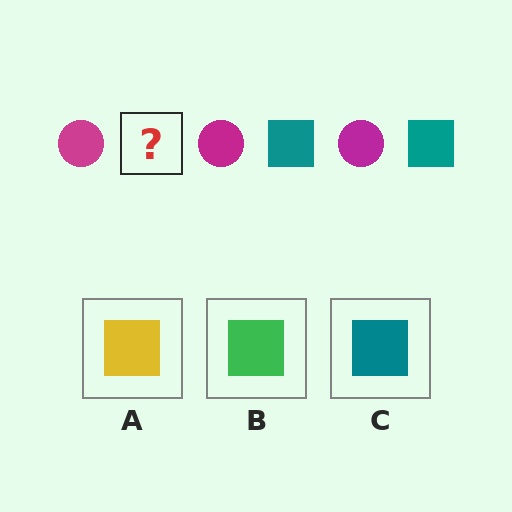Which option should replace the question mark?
Option C.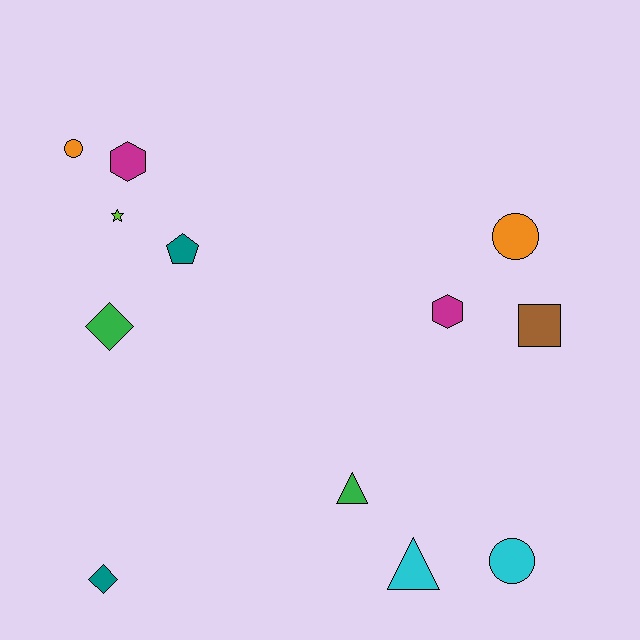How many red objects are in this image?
There are no red objects.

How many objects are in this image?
There are 12 objects.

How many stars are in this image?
There is 1 star.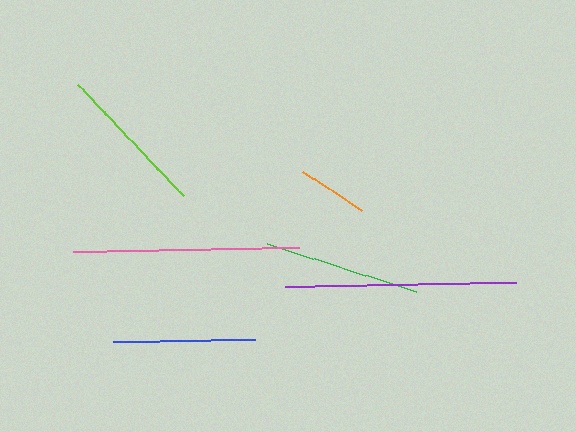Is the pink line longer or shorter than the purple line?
The purple line is longer than the pink line.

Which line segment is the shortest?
The orange line is the shortest at approximately 70 pixels.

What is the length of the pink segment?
The pink segment is approximately 227 pixels long.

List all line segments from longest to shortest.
From longest to shortest: purple, pink, green, lime, blue, orange.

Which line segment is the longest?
The purple line is the longest at approximately 231 pixels.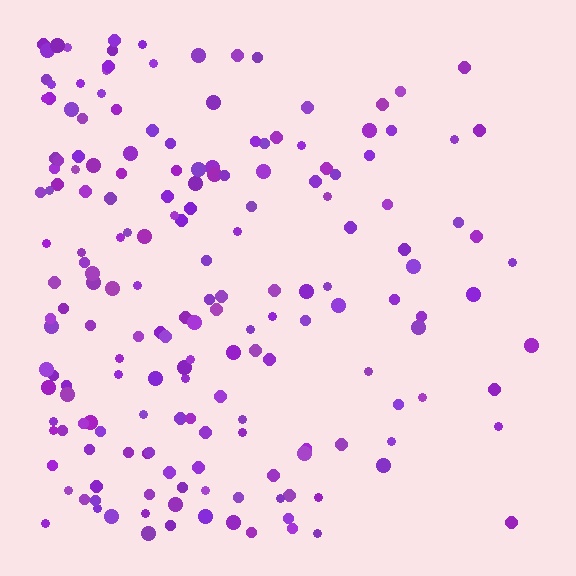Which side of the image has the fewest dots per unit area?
The right.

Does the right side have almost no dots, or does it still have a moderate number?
Still a moderate number, just noticeably fewer than the left.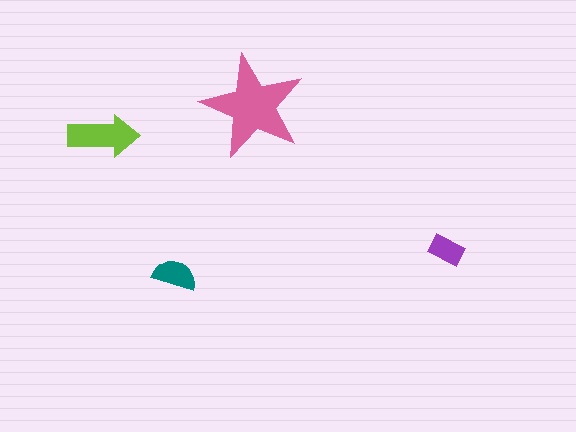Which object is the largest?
The pink star.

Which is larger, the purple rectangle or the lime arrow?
The lime arrow.